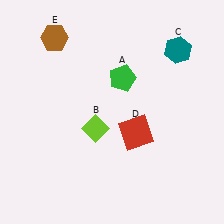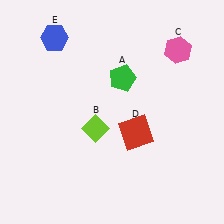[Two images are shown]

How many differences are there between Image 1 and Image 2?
There are 2 differences between the two images.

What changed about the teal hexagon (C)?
In Image 1, C is teal. In Image 2, it changed to pink.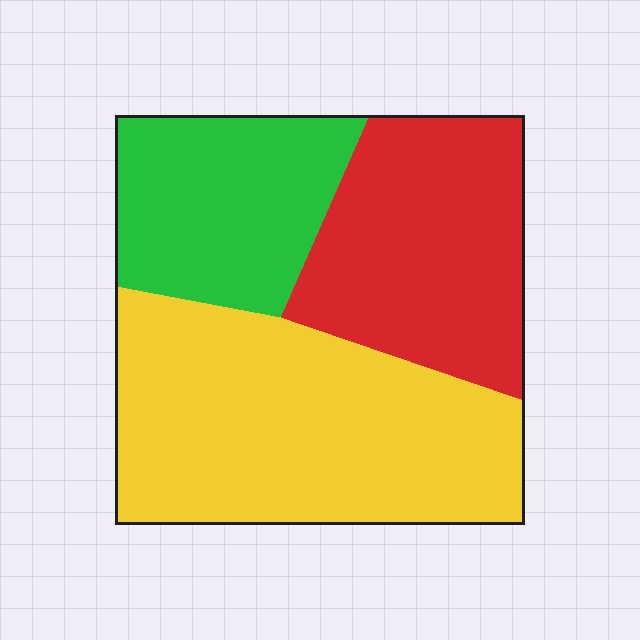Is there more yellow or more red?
Yellow.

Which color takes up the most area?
Yellow, at roughly 45%.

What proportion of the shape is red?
Red covers around 30% of the shape.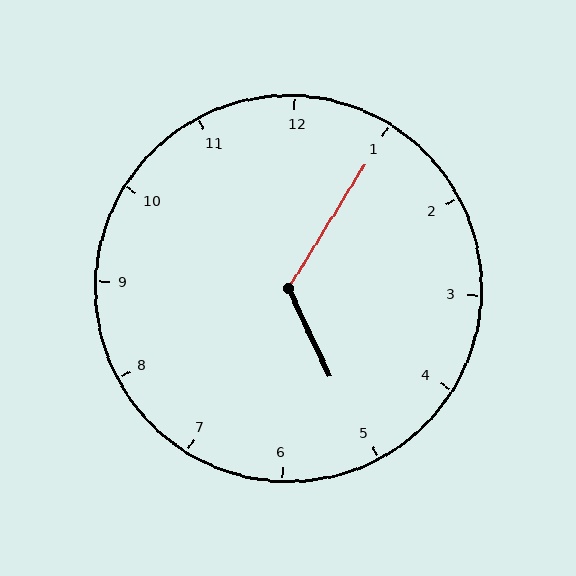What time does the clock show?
5:05.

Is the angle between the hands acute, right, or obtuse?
It is obtuse.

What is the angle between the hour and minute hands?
Approximately 122 degrees.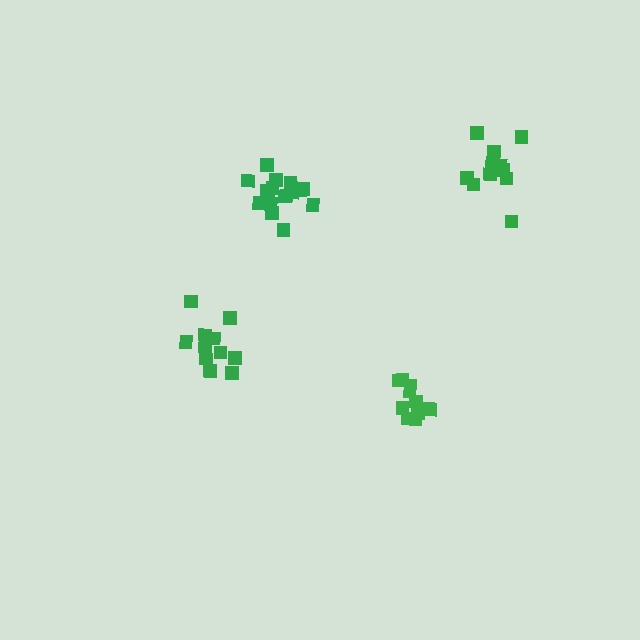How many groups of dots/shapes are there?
There are 4 groups.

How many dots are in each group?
Group 1: 11 dots, Group 2: 12 dots, Group 3: 11 dots, Group 4: 17 dots (51 total).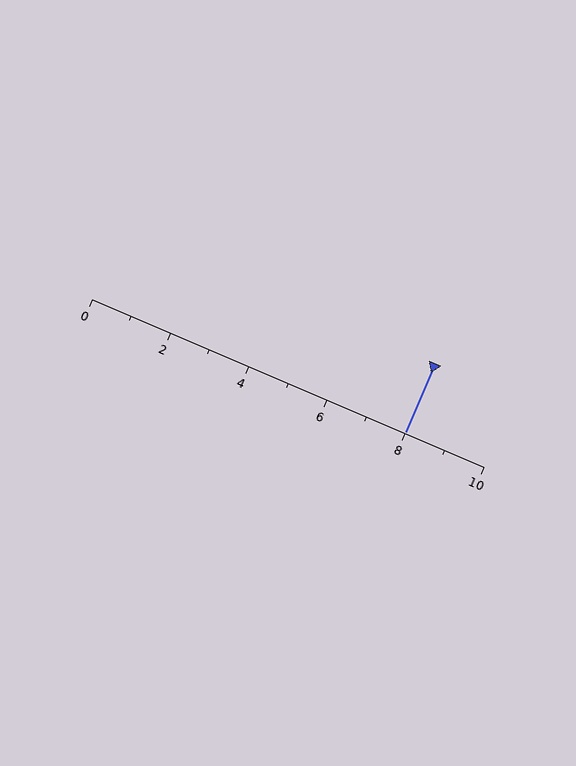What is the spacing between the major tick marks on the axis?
The major ticks are spaced 2 apart.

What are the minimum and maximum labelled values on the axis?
The axis runs from 0 to 10.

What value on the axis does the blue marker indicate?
The marker indicates approximately 8.